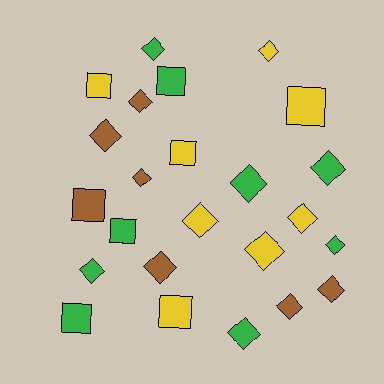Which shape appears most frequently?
Diamond, with 16 objects.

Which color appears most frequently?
Green, with 9 objects.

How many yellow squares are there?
There are 4 yellow squares.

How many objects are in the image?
There are 24 objects.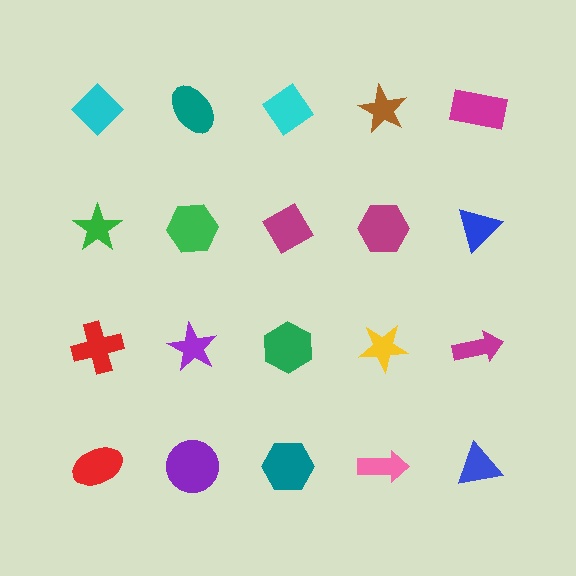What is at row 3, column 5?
A magenta arrow.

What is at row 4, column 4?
A pink arrow.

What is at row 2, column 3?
A magenta diamond.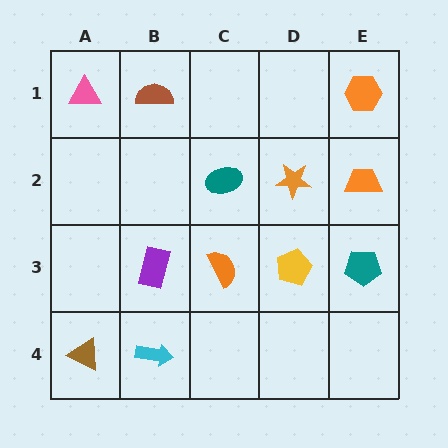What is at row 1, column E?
An orange hexagon.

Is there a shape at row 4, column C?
No, that cell is empty.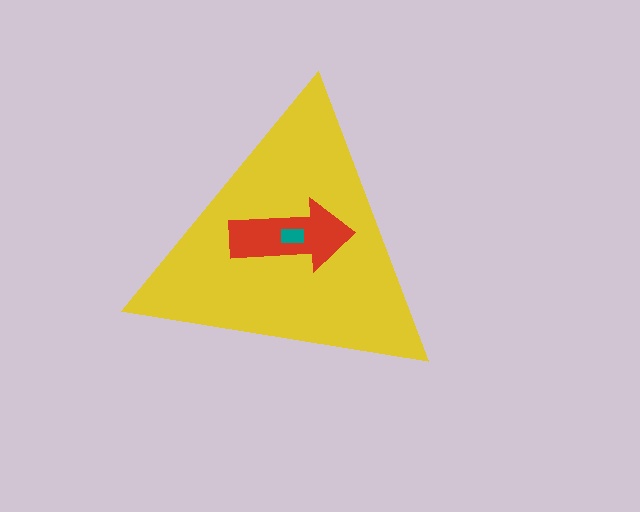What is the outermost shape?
The yellow triangle.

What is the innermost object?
The teal rectangle.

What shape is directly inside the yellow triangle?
The red arrow.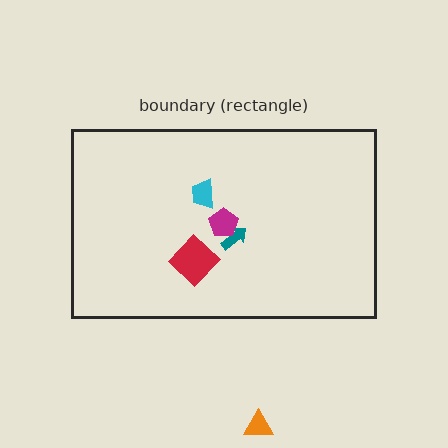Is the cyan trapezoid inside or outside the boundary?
Inside.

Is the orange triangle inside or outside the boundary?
Outside.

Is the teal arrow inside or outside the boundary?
Inside.